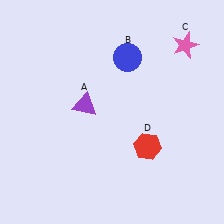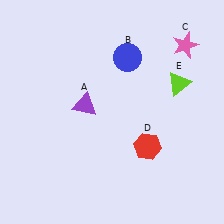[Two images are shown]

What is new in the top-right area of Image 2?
A lime triangle (E) was added in the top-right area of Image 2.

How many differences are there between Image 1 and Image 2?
There is 1 difference between the two images.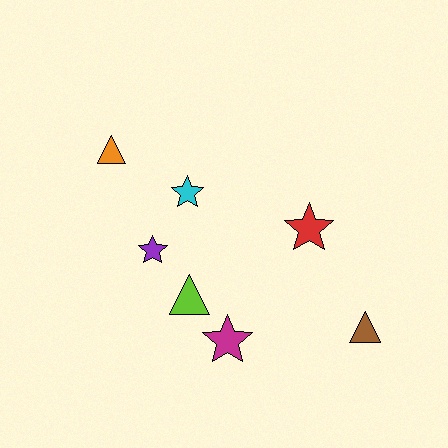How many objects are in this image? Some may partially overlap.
There are 7 objects.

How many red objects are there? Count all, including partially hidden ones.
There is 1 red object.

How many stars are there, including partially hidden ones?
There are 4 stars.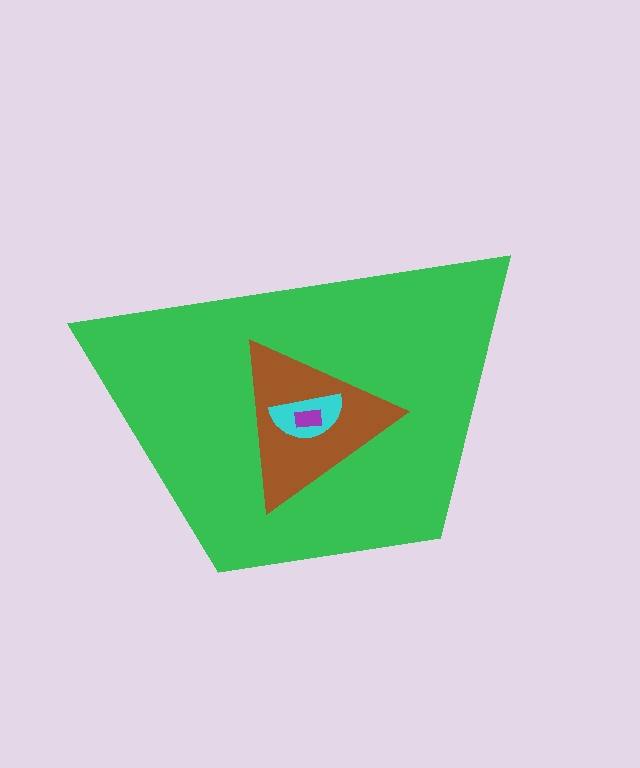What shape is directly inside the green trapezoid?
The brown triangle.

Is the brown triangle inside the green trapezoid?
Yes.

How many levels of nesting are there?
4.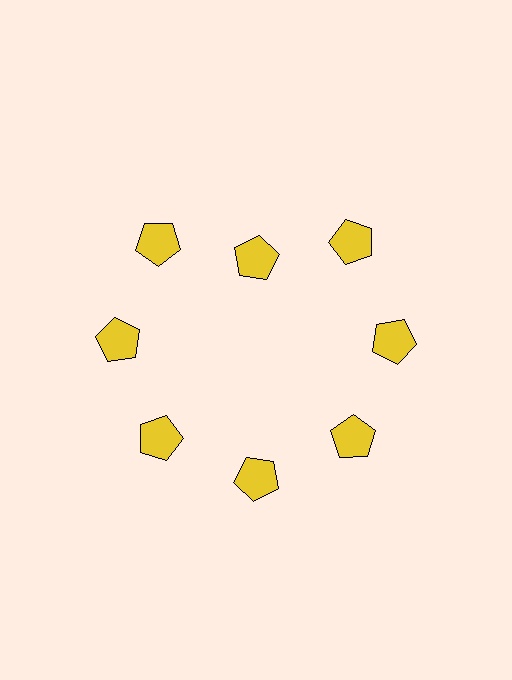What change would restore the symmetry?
The symmetry would be restored by moving it outward, back onto the ring so that all 8 pentagons sit at equal angles and equal distance from the center.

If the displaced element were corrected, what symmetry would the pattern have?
It would have 8-fold rotational symmetry — the pattern would map onto itself every 45 degrees.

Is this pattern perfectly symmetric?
No. The 8 yellow pentagons are arranged in a ring, but one element near the 12 o'clock position is pulled inward toward the center, breaking the 8-fold rotational symmetry.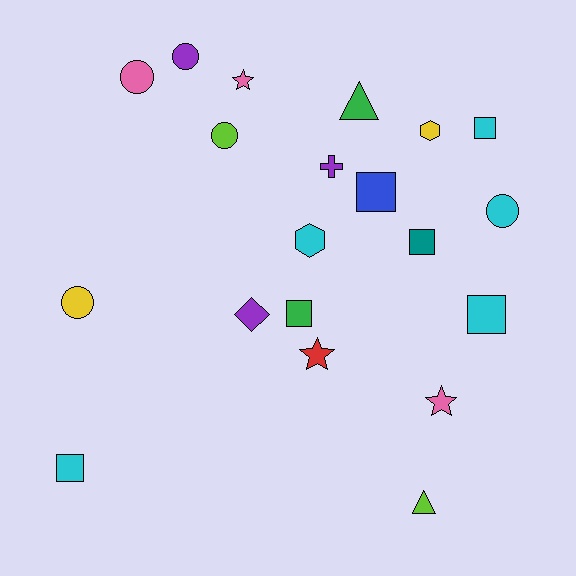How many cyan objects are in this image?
There are 5 cyan objects.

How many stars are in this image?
There are 3 stars.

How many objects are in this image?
There are 20 objects.